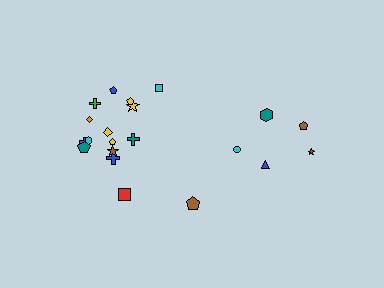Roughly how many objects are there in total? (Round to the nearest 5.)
Roughly 20 objects in total.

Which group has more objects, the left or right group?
The left group.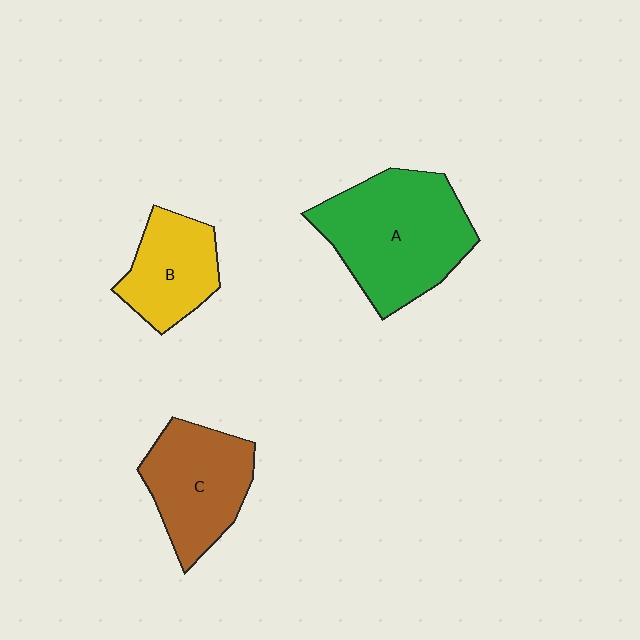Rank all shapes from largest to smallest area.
From largest to smallest: A (green), C (brown), B (yellow).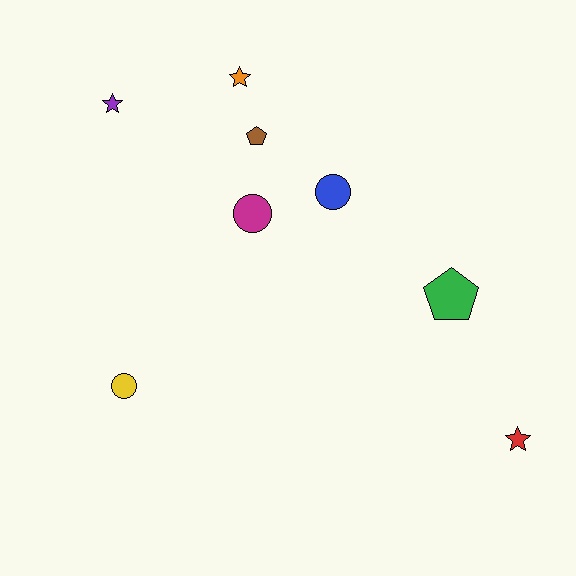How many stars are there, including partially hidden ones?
There are 3 stars.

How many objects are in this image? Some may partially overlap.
There are 8 objects.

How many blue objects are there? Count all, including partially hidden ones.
There is 1 blue object.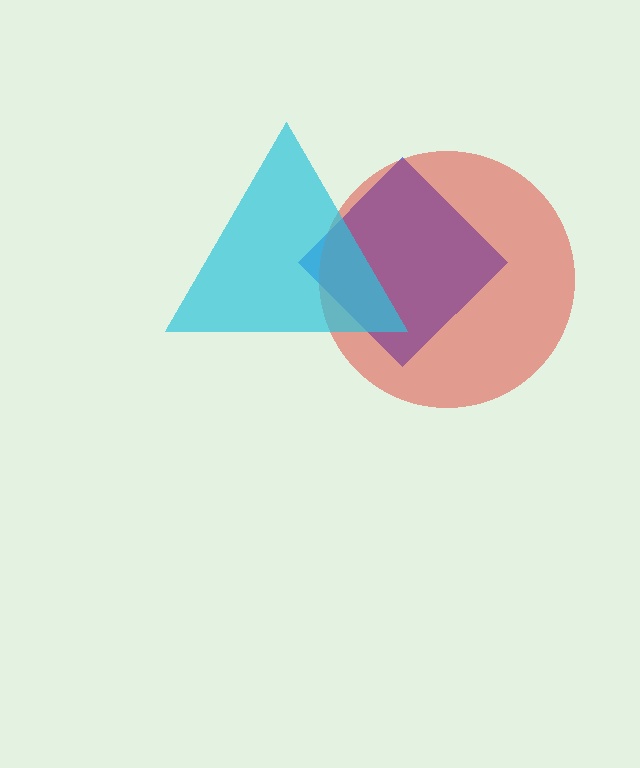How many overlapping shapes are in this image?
There are 3 overlapping shapes in the image.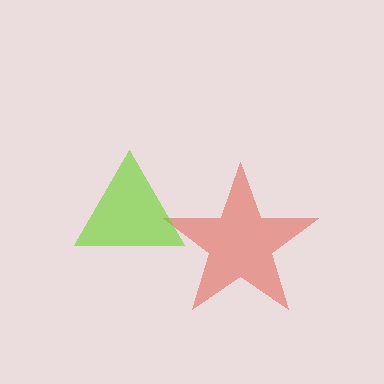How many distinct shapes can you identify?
There are 2 distinct shapes: a red star, a lime triangle.